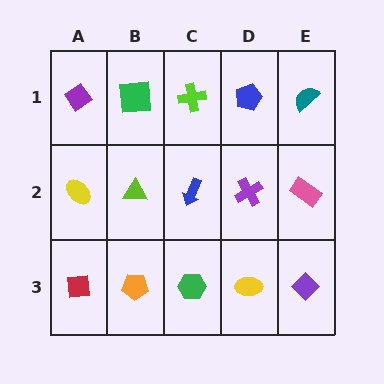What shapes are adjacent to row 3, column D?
A purple cross (row 2, column D), a green hexagon (row 3, column C), a purple diamond (row 3, column E).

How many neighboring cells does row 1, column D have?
3.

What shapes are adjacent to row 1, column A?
A yellow ellipse (row 2, column A), a green square (row 1, column B).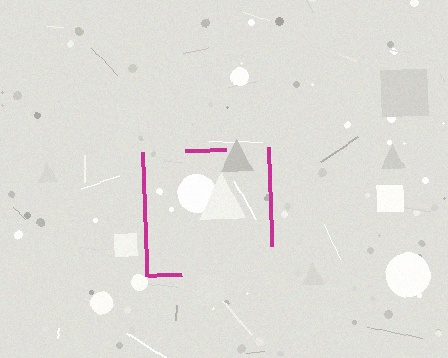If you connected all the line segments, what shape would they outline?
They would outline a square.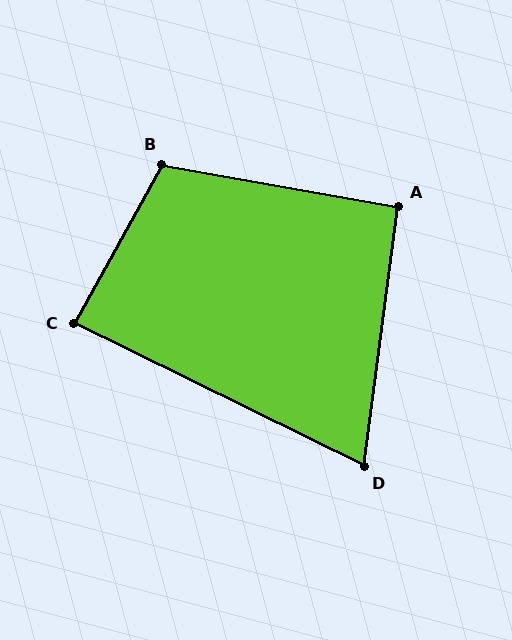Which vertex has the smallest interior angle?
D, at approximately 71 degrees.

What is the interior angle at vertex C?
Approximately 87 degrees (approximately right).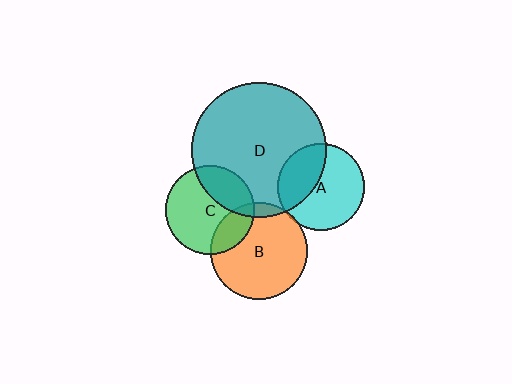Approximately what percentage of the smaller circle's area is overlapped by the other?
Approximately 35%.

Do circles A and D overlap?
Yes.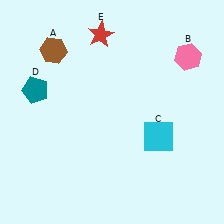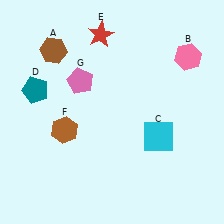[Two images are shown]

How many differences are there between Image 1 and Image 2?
There are 2 differences between the two images.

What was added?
A brown hexagon (F), a pink pentagon (G) were added in Image 2.